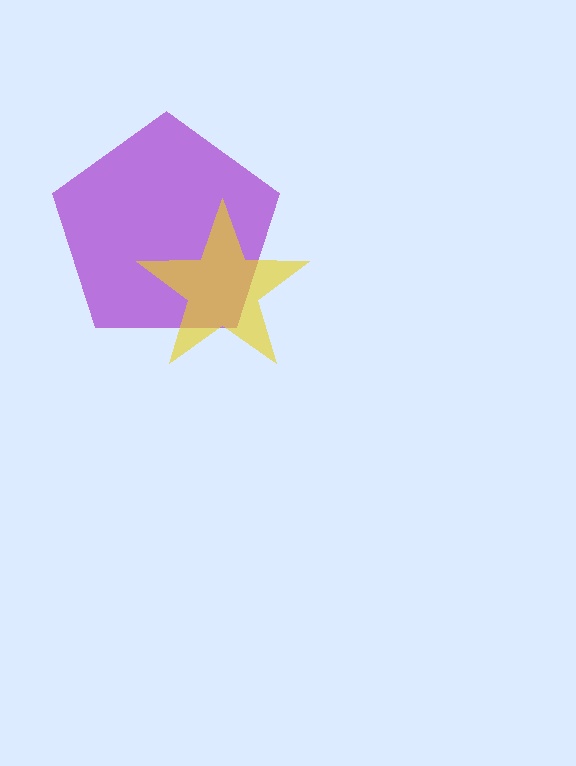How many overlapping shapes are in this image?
There are 2 overlapping shapes in the image.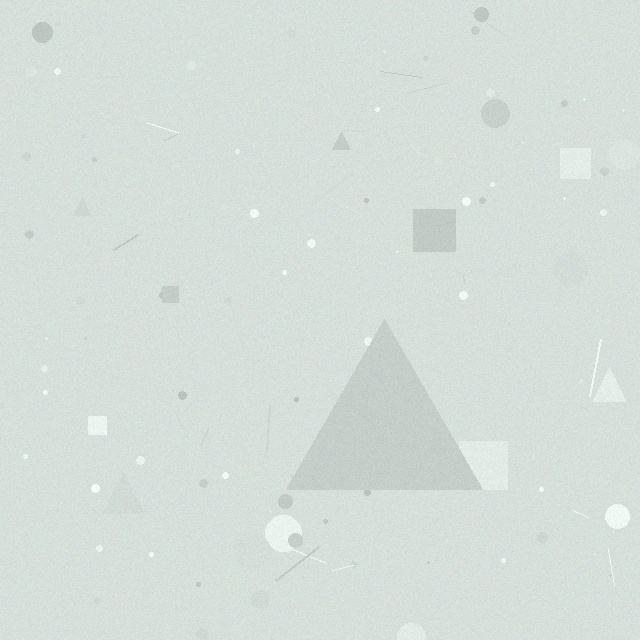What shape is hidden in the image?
A triangle is hidden in the image.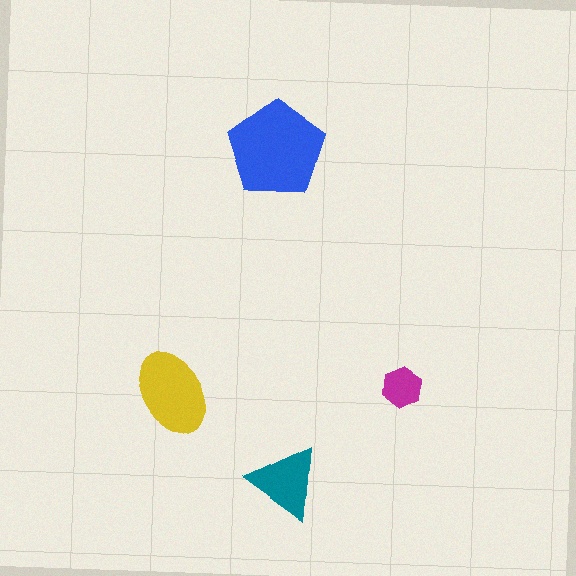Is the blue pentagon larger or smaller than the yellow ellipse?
Larger.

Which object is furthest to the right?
The magenta hexagon is rightmost.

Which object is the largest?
The blue pentagon.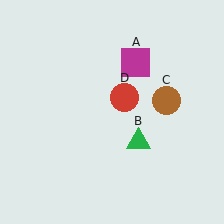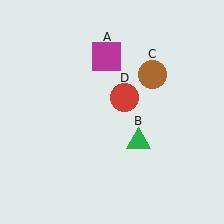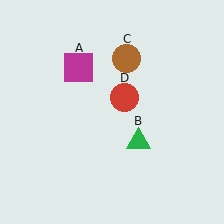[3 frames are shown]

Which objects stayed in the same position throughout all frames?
Green triangle (object B) and red circle (object D) remained stationary.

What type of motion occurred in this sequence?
The magenta square (object A), brown circle (object C) rotated counterclockwise around the center of the scene.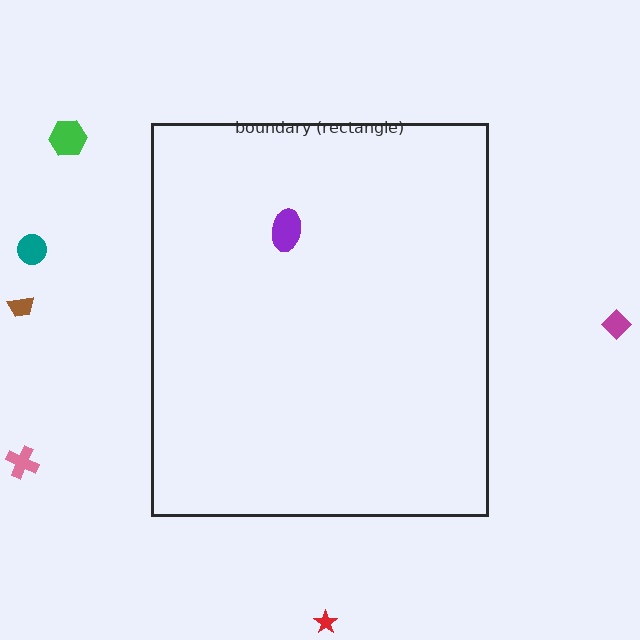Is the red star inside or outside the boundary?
Outside.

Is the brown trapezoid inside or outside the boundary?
Outside.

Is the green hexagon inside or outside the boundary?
Outside.